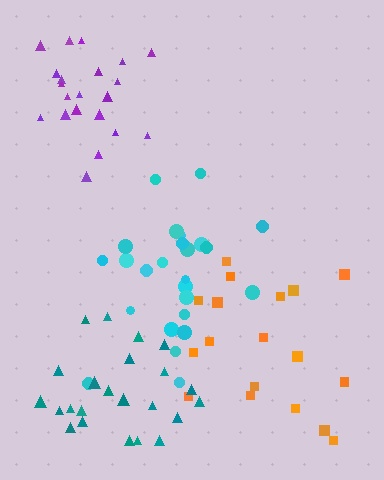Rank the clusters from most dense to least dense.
purple, cyan, teal, orange.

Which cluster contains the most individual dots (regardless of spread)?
Cyan (25).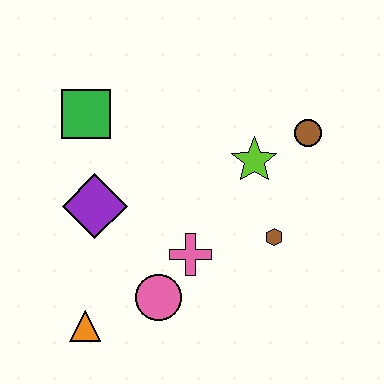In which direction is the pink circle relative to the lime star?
The pink circle is below the lime star.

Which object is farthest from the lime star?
The orange triangle is farthest from the lime star.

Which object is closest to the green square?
The purple diamond is closest to the green square.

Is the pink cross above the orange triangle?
Yes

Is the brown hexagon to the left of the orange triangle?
No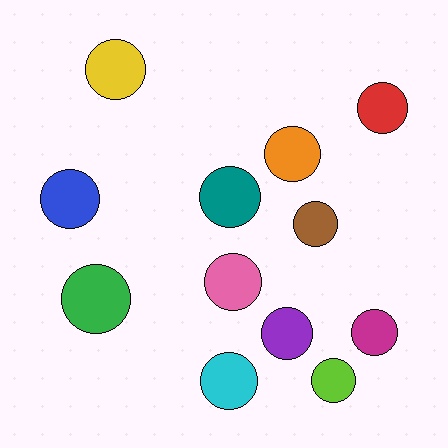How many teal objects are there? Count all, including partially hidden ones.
There is 1 teal object.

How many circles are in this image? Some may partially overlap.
There are 12 circles.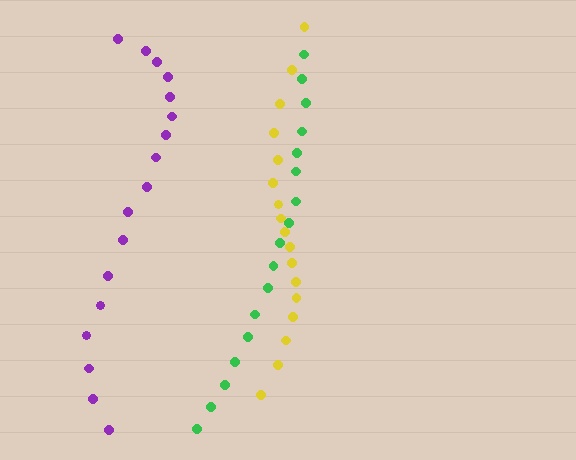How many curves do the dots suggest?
There are 3 distinct paths.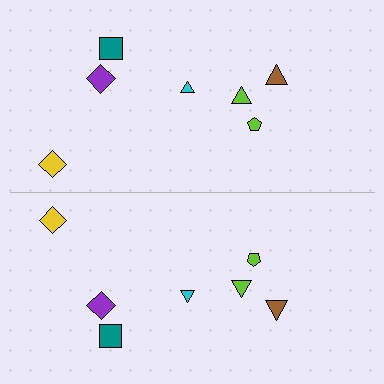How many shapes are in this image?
There are 14 shapes in this image.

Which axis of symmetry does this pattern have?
The pattern has a horizontal axis of symmetry running through the center of the image.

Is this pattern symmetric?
Yes, this pattern has bilateral (reflection) symmetry.